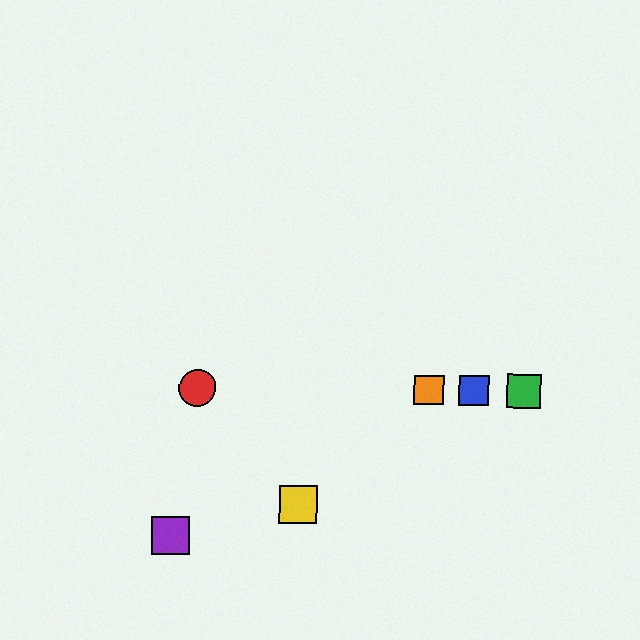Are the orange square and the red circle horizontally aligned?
Yes, both are at y≈390.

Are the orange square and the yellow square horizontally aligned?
No, the orange square is at y≈390 and the yellow square is at y≈504.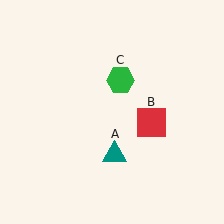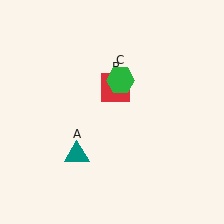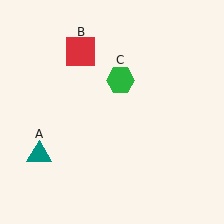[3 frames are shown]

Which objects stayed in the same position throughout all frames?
Green hexagon (object C) remained stationary.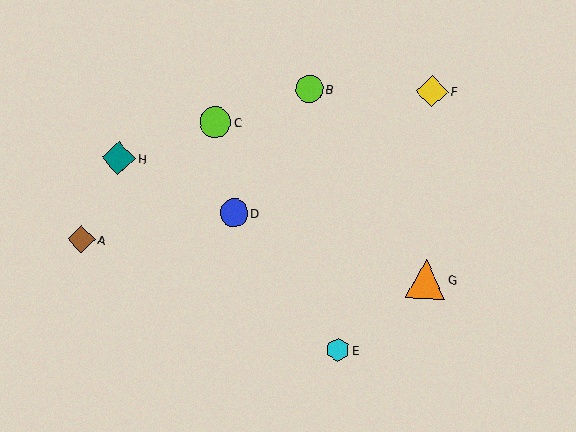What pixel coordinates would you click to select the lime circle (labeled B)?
Click at (309, 89) to select the lime circle B.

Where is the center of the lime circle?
The center of the lime circle is at (215, 122).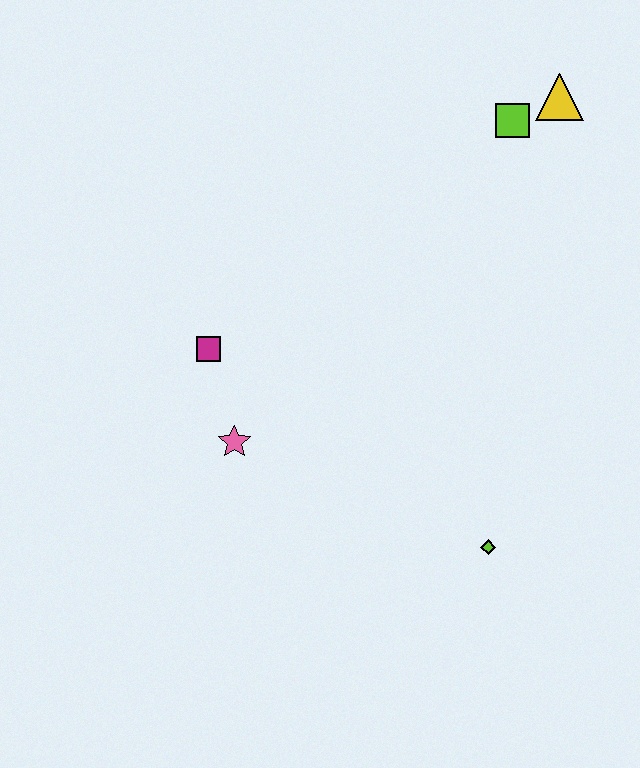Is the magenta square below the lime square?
Yes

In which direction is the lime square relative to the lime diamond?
The lime square is above the lime diamond.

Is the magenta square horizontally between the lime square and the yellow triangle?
No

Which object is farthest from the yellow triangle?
The pink star is farthest from the yellow triangle.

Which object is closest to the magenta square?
The pink star is closest to the magenta square.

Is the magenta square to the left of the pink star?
Yes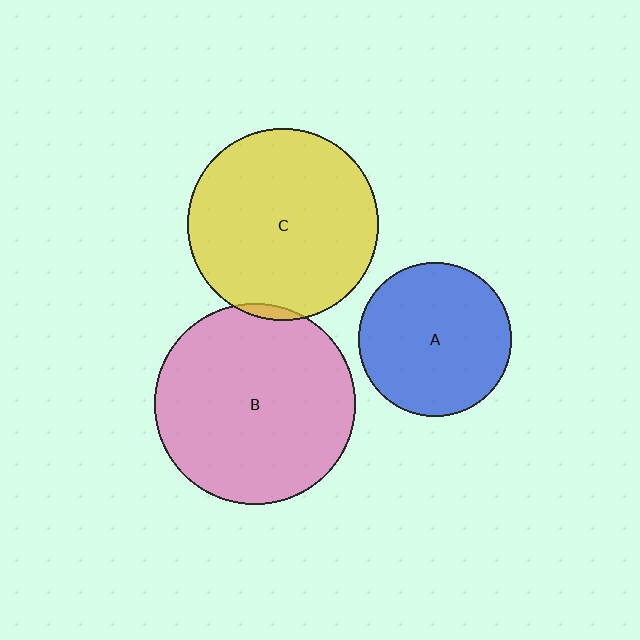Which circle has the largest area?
Circle B (pink).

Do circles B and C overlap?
Yes.